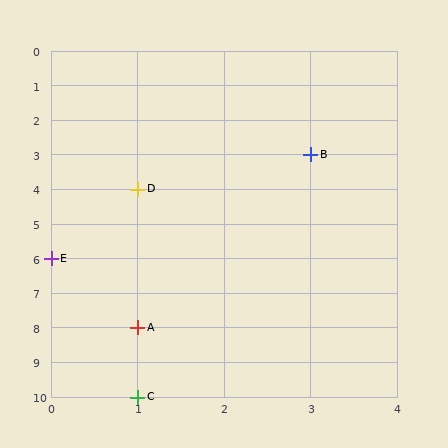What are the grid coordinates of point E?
Point E is at grid coordinates (0, 6).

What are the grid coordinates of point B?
Point B is at grid coordinates (3, 3).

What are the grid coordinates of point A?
Point A is at grid coordinates (1, 8).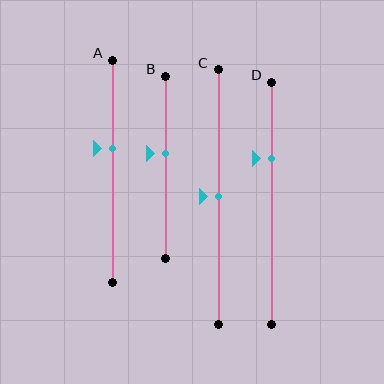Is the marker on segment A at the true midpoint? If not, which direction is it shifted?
No, the marker on segment A is shifted upward by about 11% of the segment length.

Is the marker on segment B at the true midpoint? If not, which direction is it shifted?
No, the marker on segment B is shifted upward by about 8% of the segment length.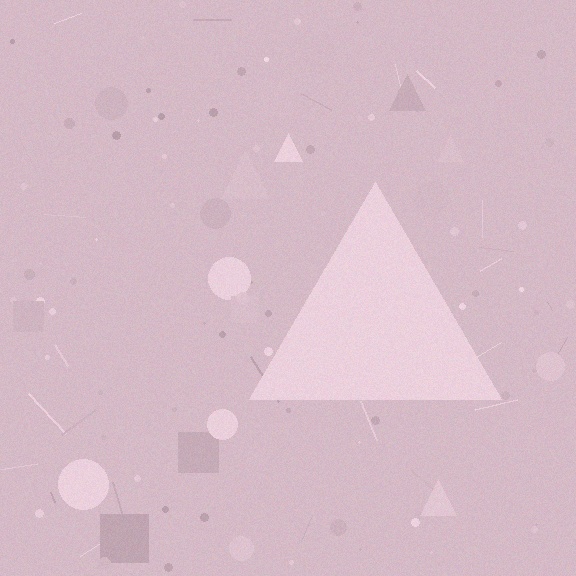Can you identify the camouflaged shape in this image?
The camouflaged shape is a triangle.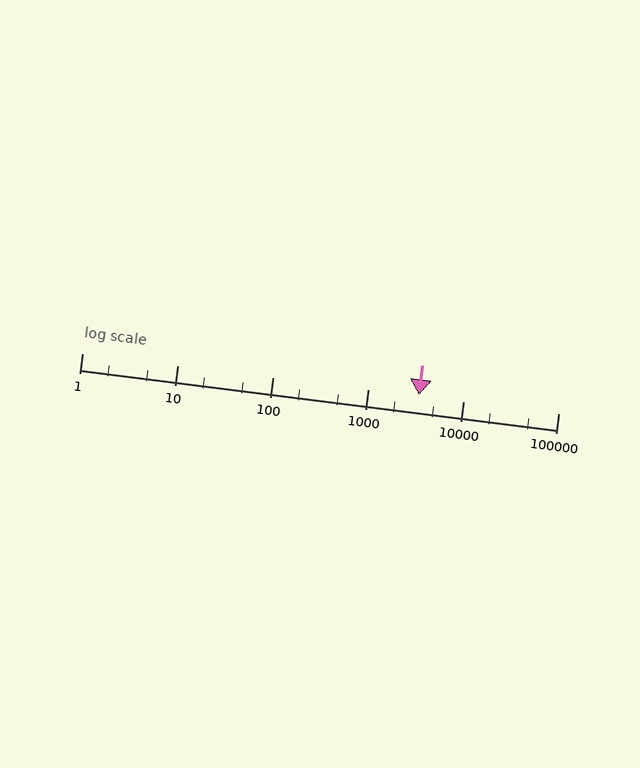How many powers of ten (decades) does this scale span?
The scale spans 5 decades, from 1 to 100000.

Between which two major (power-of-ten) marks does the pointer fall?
The pointer is between 1000 and 10000.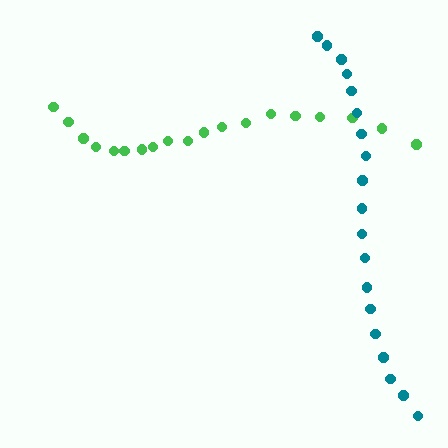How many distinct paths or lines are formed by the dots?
There are 2 distinct paths.